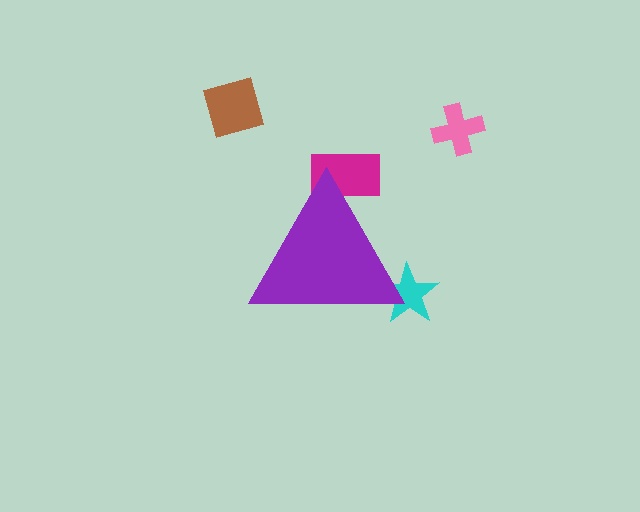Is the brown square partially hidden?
No, the brown square is fully visible.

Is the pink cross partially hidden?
No, the pink cross is fully visible.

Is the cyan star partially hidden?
Yes, the cyan star is partially hidden behind the purple triangle.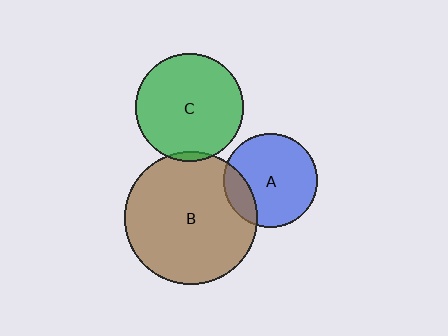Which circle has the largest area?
Circle B (brown).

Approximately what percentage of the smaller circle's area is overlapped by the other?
Approximately 15%.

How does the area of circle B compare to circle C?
Approximately 1.5 times.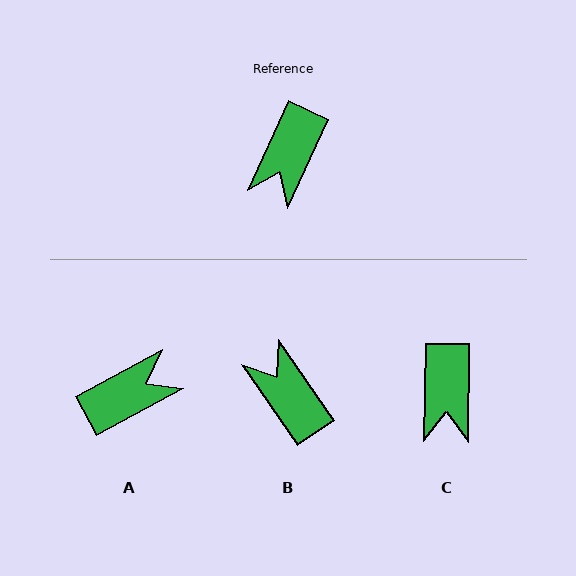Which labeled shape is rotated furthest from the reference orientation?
A, about 143 degrees away.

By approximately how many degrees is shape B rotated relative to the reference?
Approximately 121 degrees clockwise.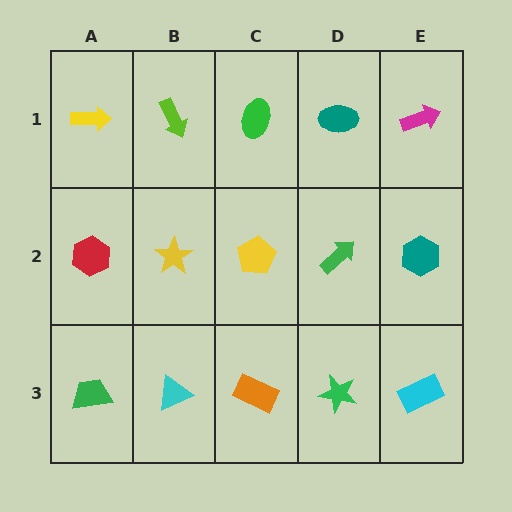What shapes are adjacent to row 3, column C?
A yellow pentagon (row 2, column C), a cyan triangle (row 3, column B), a green star (row 3, column D).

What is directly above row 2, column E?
A magenta arrow.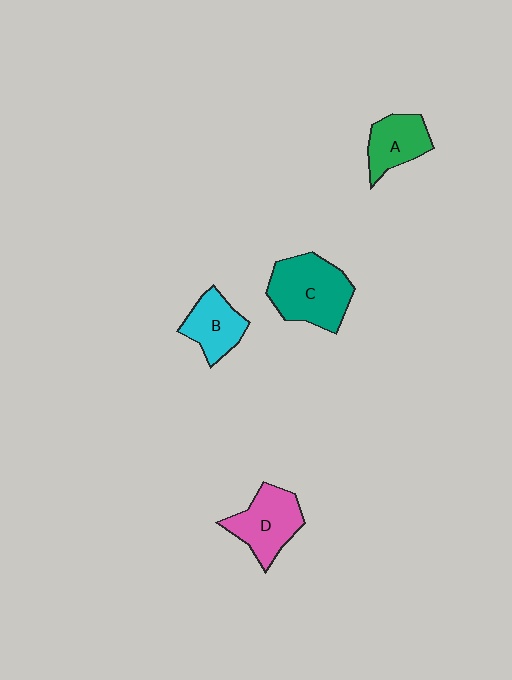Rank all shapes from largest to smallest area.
From largest to smallest: C (teal), D (pink), A (green), B (cyan).